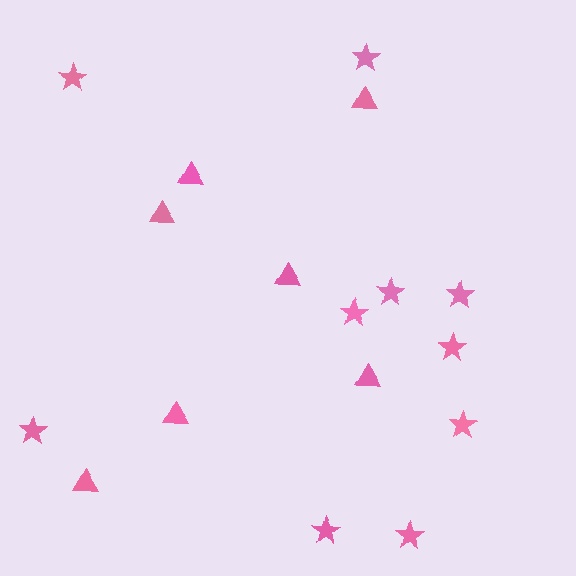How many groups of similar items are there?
There are 2 groups: one group of triangles (7) and one group of stars (10).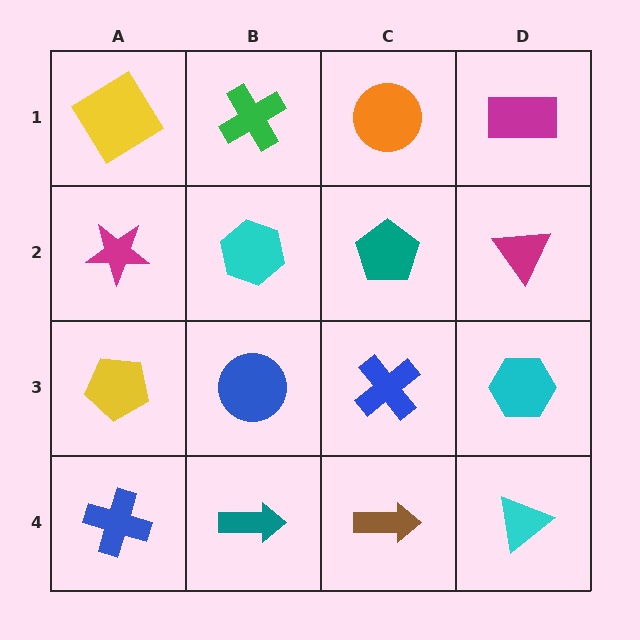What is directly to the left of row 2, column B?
A magenta star.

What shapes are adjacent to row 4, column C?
A blue cross (row 3, column C), a teal arrow (row 4, column B), a cyan triangle (row 4, column D).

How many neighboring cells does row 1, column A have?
2.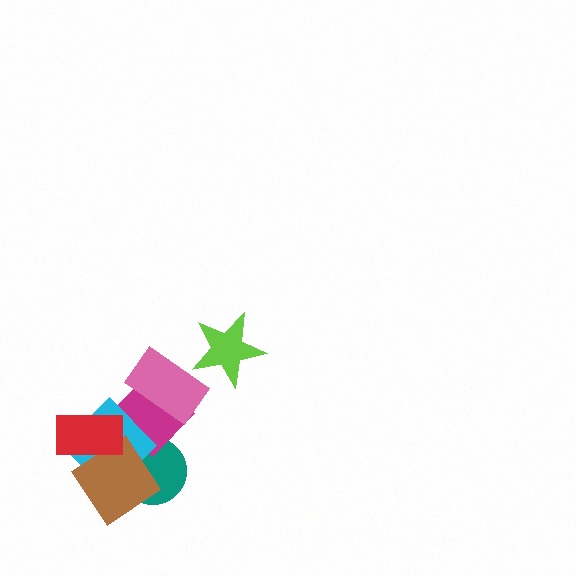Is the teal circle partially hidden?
Yes, it is partially covered by another shape.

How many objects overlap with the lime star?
0 objects overlap with the lime star.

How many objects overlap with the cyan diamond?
4 objects overlap with the cyan diamond.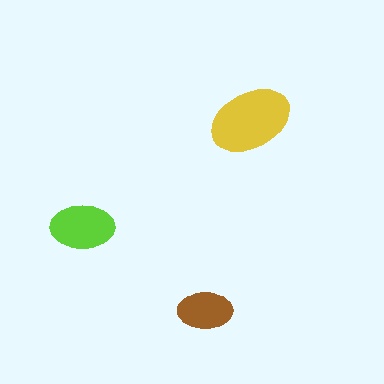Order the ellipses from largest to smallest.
the yellow one, the lime one, the brown one.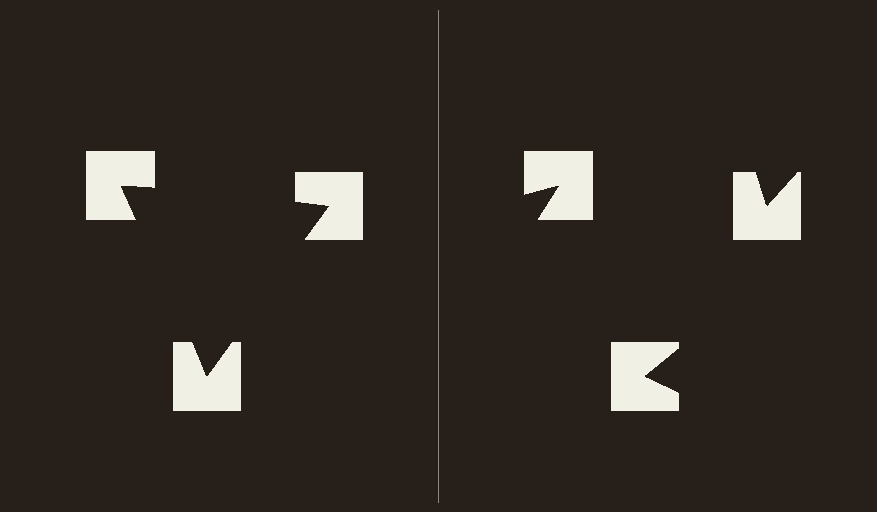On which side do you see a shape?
An illusory triangle appears on the left side. On the right side the wedge cuts are rotated, so no coherent shape forms.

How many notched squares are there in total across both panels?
6 — 3 on each side.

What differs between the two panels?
The notched squares are positioned identically on both sides; only the wedge orientations differ. On the left they align to a triangle; on the right they are misaligned.